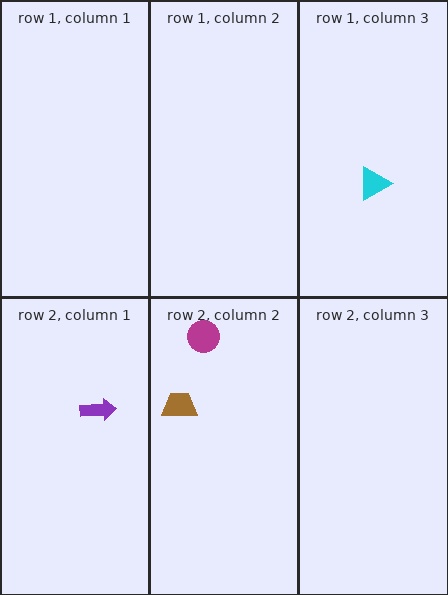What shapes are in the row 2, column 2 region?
The brown trapezoid, the magenta circle.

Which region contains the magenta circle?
The row 2, column 2 region.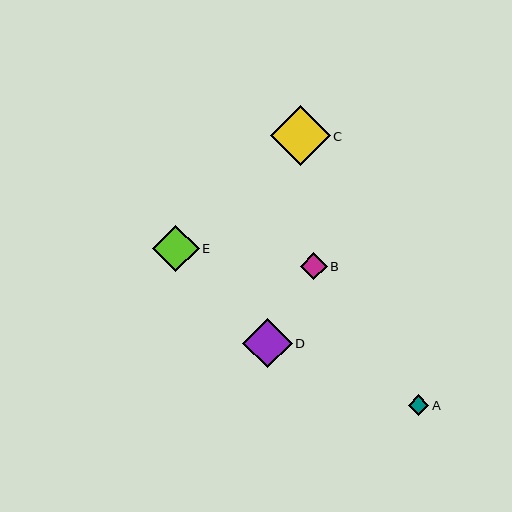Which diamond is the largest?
Diamond C is the largest with a size of approximately 60 pixels.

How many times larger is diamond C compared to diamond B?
Diamond C is approximately 2.2 times the size of diamond B.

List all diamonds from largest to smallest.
From largest to smallest: C, D, E, B, A.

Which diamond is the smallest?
Diamond A is the smallest with a size of approximately 20 pixels.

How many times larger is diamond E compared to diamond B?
Diamond E is approximately 1.7 times the size of diamond B.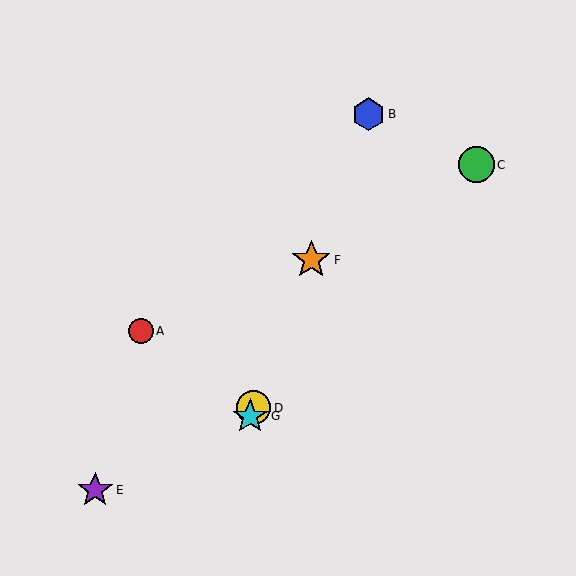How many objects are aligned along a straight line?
4 objects (B, D, F, G) are aligned along a straight line.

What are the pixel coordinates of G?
Object G is at (250, 416).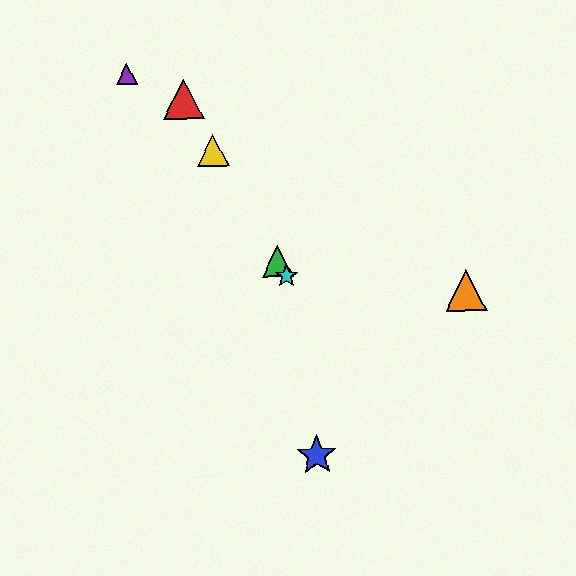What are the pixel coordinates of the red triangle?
The red triangle is at (183, 99).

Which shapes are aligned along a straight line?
The red triangle, the green triangle, the yellow triangle, the cyan star are aligned along a straight line.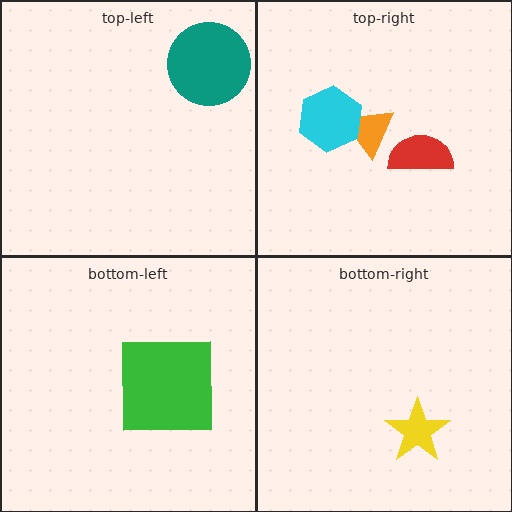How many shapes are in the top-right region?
3.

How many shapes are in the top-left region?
1.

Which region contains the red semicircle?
The top-right region.